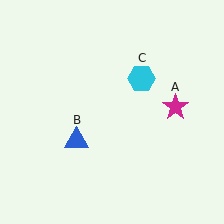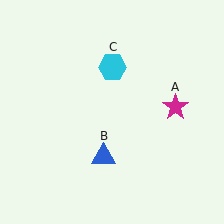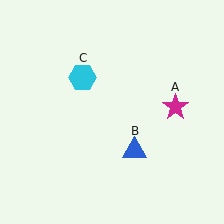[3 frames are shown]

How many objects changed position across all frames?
2 objects changed position: blue triangle (object B), cyan hexagon (object C).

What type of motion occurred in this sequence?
The blue triangle (object B), cyan hexagon (object C) rotated counterclockwise around the center of the scene.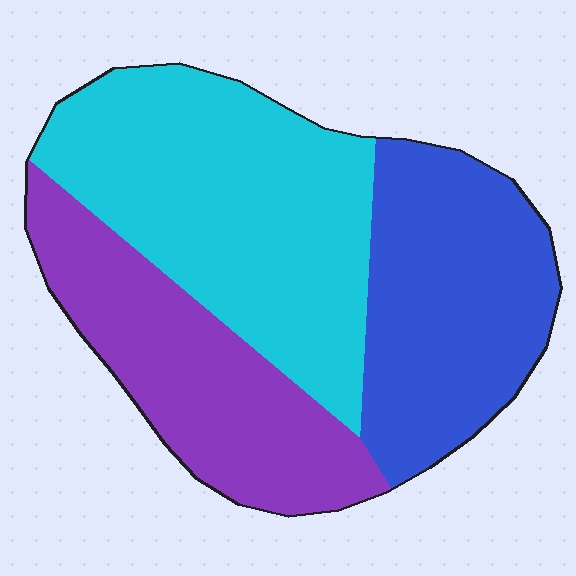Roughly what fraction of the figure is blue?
Blue covers 30% of the figure.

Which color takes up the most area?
Cyan, at roughly 40%.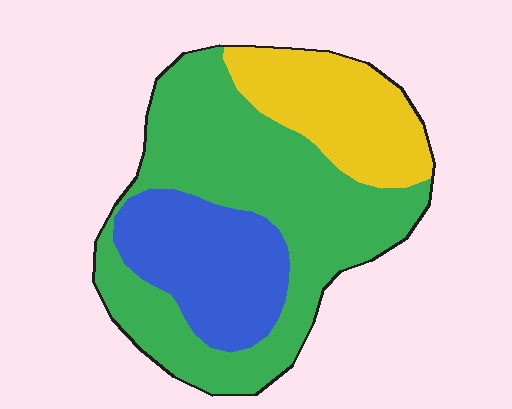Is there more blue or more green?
Green.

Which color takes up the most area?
Green, at roughly 55%.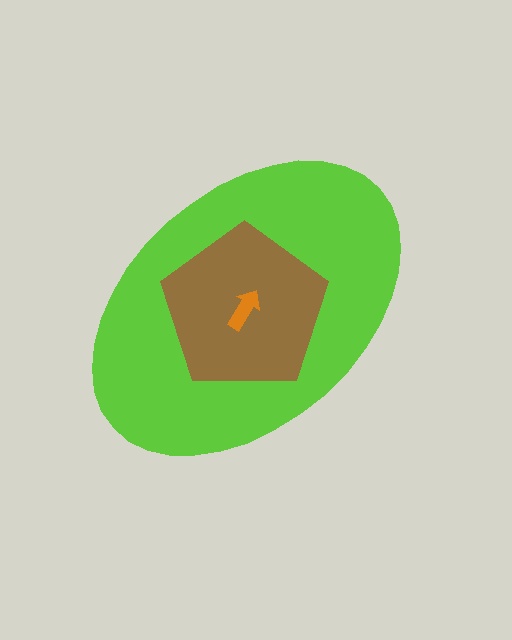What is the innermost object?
The orange arrow.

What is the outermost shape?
The lime ellipse.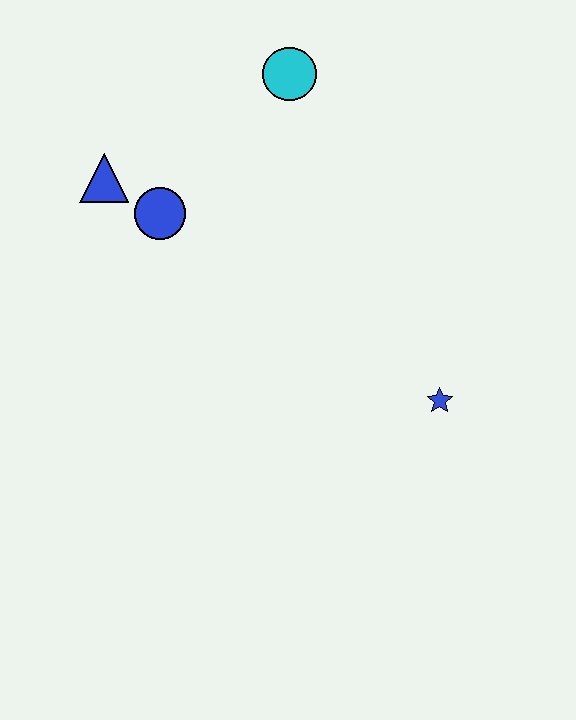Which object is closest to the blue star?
The blue circle is closest to the blue star.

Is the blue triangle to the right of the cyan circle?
No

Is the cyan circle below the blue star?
No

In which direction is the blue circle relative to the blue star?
The blue circle is to the left of the blue star.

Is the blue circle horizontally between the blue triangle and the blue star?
Yes